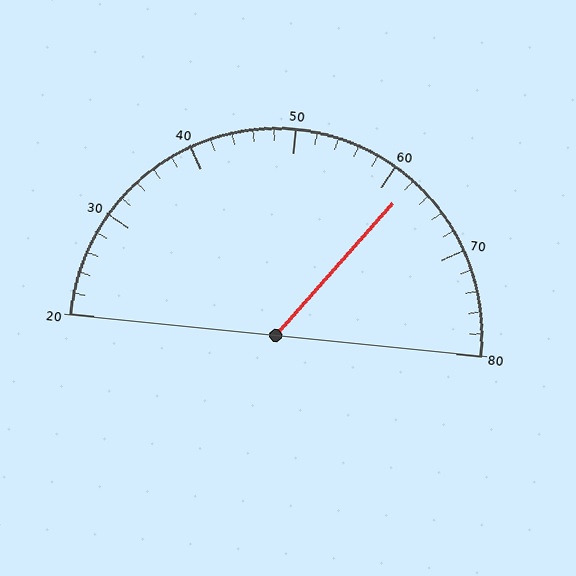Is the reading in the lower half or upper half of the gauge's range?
The reading is in the upper half of the range (20 to 80).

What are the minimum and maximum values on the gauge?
The gauge ranges from 20 to 80.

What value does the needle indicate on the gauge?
The needle indicates approximately 62.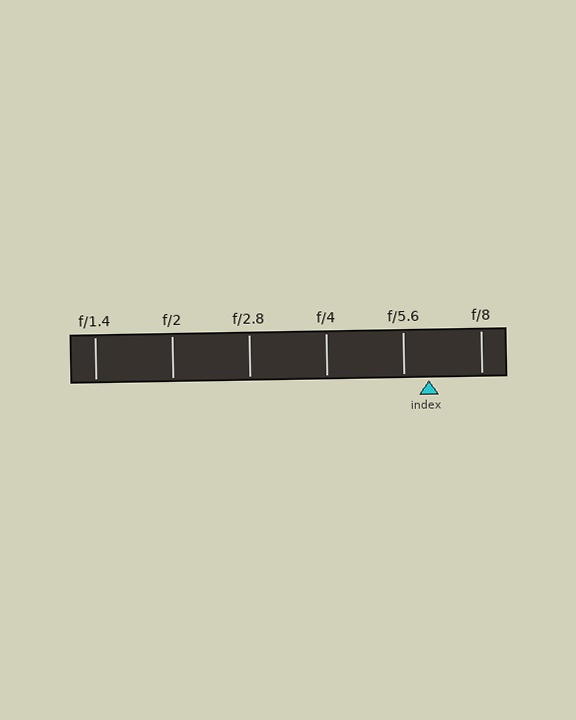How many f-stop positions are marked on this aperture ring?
There are 6 f-stop positions marked.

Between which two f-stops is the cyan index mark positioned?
The index mark is between f/5.6 and f/8.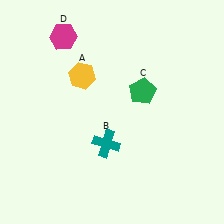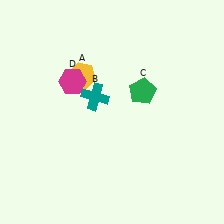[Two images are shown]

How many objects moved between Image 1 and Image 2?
2 objects moved between the two images.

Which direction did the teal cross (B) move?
The teal cross (B) moved up.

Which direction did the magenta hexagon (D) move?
The magenta hexagon (D) moved down.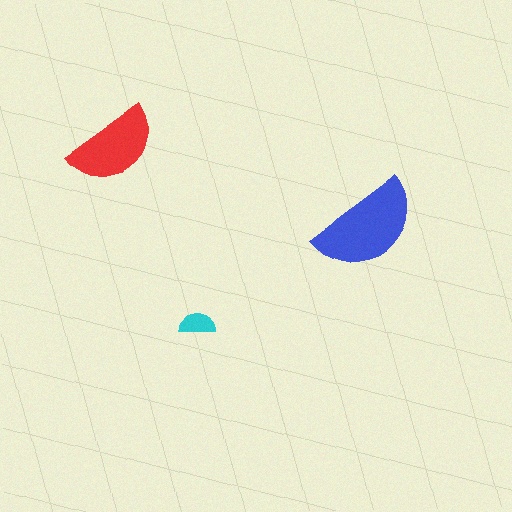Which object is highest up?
The red semicircle is topmost.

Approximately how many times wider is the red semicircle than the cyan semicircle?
About 2.5 times wider.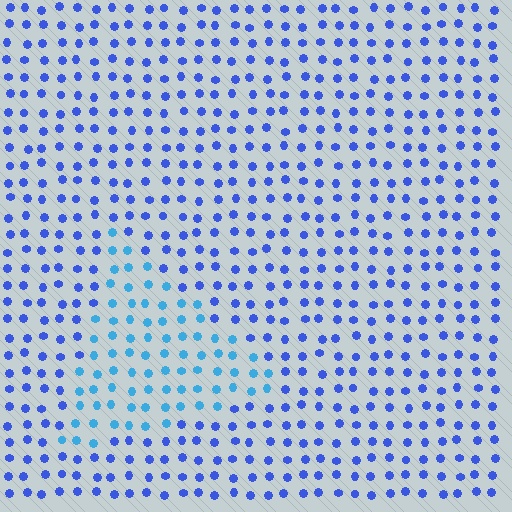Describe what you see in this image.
The image is filled with small blue elements in a uniform arrangement. A triangle-shaped region is visible where the elements are tinted to a slightly different hue, forming a subtle color boundary.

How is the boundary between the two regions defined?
The boundary is defined purely by a slight shift in hue (about 31 degrees). Spacing, size, and orientation are identical on both sides.